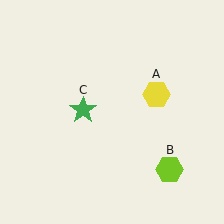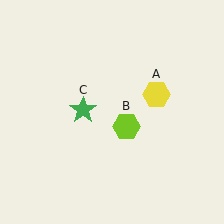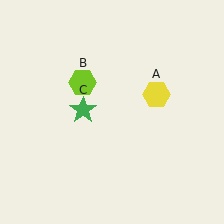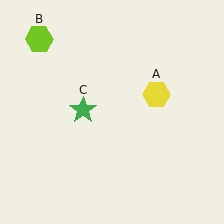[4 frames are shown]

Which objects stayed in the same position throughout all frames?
Yellow hexagon (object A) and green star (object C) remained stationary.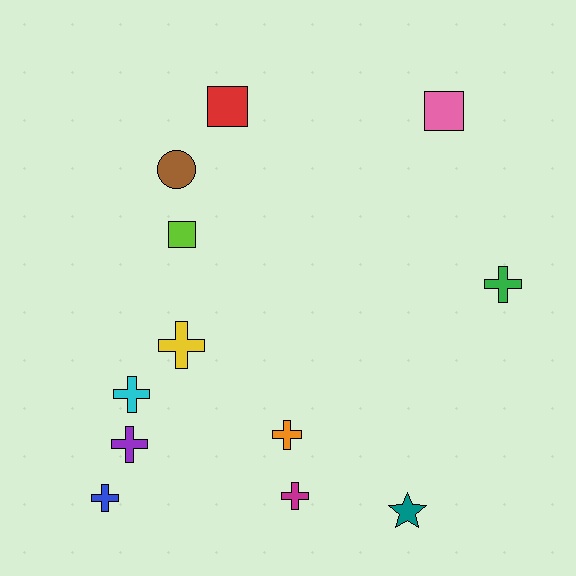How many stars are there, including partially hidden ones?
There is 1 star.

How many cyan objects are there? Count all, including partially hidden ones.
There is 1 cyan object.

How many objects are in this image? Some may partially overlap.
There are 12 objects.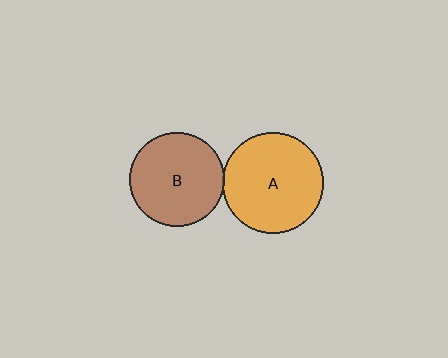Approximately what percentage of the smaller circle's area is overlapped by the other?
Approximately 5%.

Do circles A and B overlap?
Yes.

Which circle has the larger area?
Circle A (orange).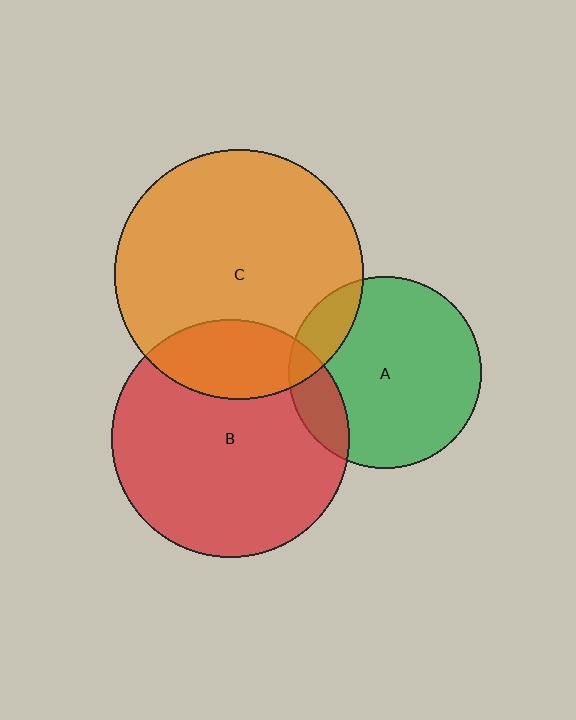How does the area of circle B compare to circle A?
Approximately 1.5 times.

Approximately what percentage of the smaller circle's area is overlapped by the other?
Approximately 15%.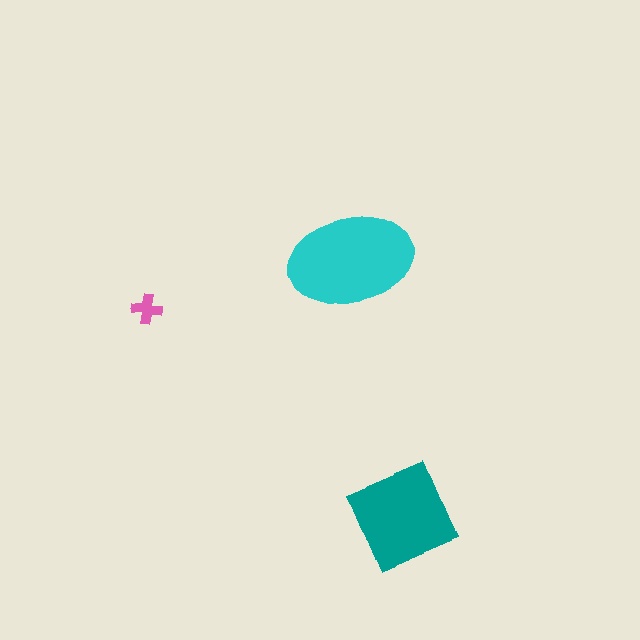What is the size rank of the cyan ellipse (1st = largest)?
1st.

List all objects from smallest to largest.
The pink cross, the teal diamond, the cyan ellipse.